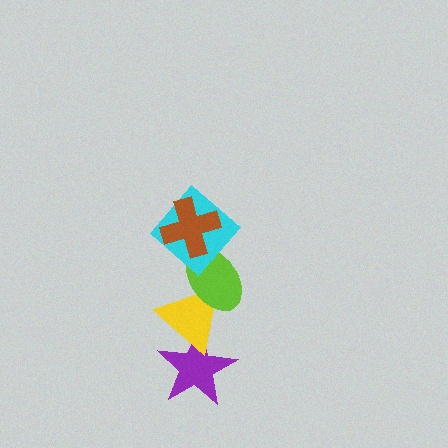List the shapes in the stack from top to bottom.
From top to bottom: the brown cross, the cyan diamond, the lime ellipse, the yellow triangle, the purple star.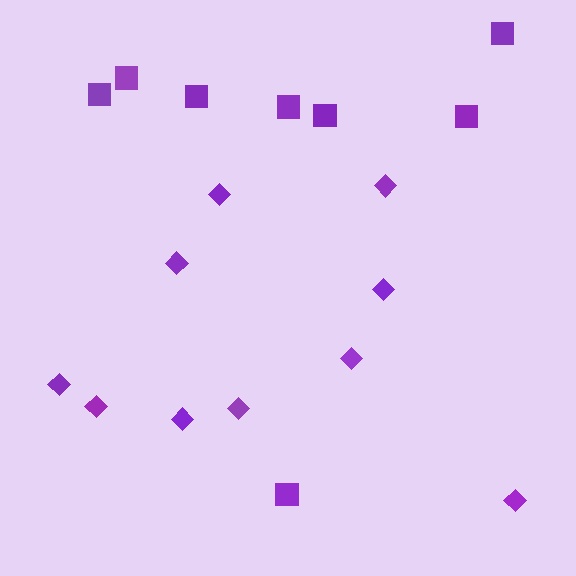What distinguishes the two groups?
There are 2 groups: one group of diamonds (10) and one group of squares (8).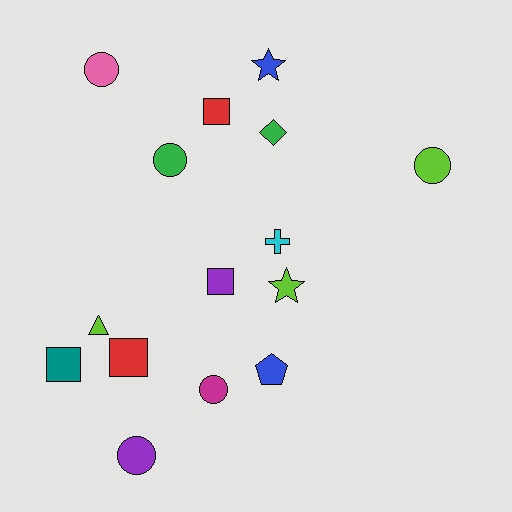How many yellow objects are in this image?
There are no yellow objects.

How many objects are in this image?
There are 15 objects.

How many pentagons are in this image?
There is 1 pentagon.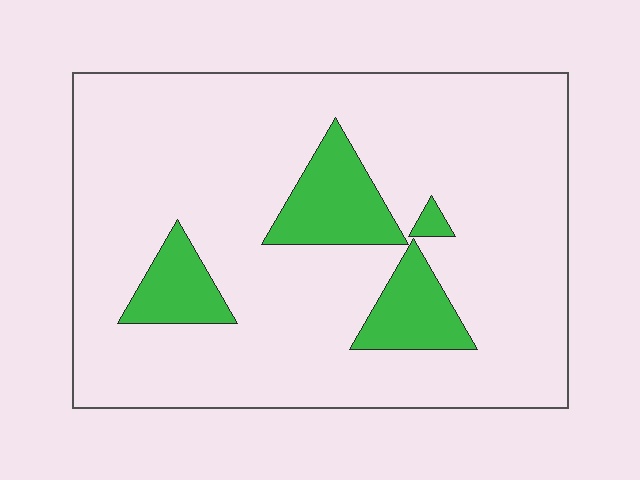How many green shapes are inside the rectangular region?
4.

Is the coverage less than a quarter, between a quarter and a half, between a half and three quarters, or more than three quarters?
Less than a quarter.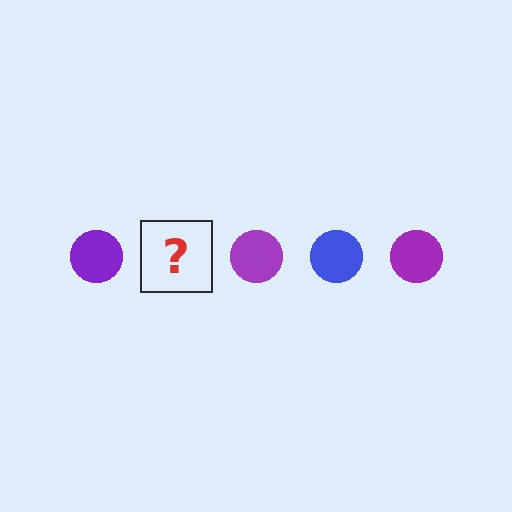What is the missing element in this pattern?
The missing element is a blue circle.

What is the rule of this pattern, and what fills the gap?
The rule is that the pattern cycles through purple, blue circles. The gap should be filled with a blue circle.